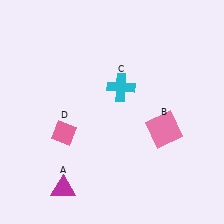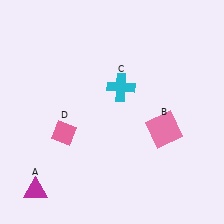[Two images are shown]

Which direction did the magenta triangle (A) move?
The magenta triangle (A) moved left.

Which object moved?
The magenta triangle (A) moved left.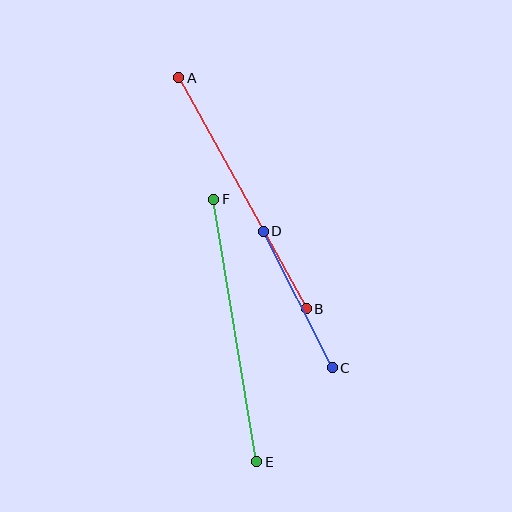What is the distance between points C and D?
The distance is approximately 153 pixels.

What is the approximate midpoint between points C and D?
The midpoint is at approximately (298, 299) pixels.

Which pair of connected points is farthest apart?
Points E and F are farthest apart.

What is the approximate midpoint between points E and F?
The midpoint is at approximately (235, 330) pixels.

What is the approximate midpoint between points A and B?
The midpoint is at approximately (243, 193) pixels.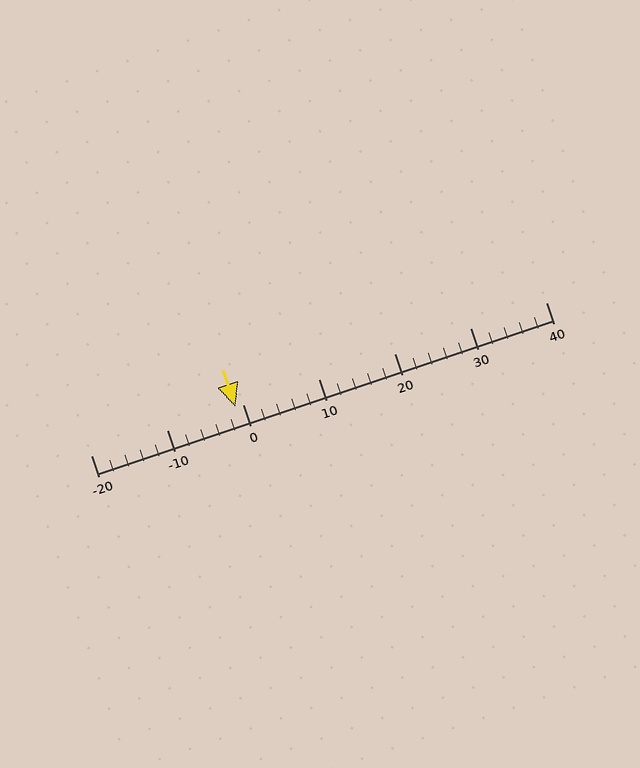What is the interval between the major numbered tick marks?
The major tick marks are spaced 10 units apart.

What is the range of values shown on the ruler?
The ruler shows values from -20 to 40.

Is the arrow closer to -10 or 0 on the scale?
The arrow is closer to 0.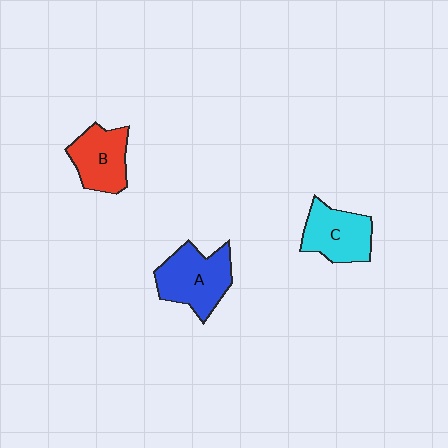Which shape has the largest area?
Shape A (blue).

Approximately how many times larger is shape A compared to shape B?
Approximately 1.2 times.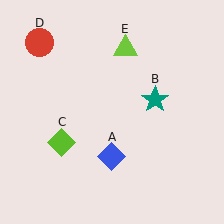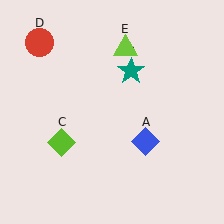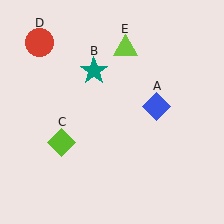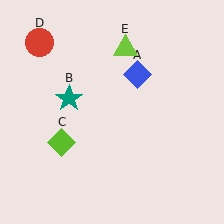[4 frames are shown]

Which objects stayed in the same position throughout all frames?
Lime diamond (object C) and red circle (object D) and lime triangle (object E) remained stationary.